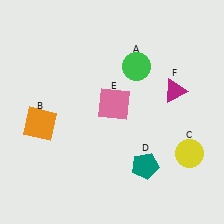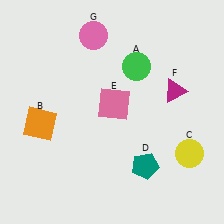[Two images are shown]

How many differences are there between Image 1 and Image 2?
There is 1 difference between the two images.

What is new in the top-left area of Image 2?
A pink circle (G) was added in the top-left area of Image 2.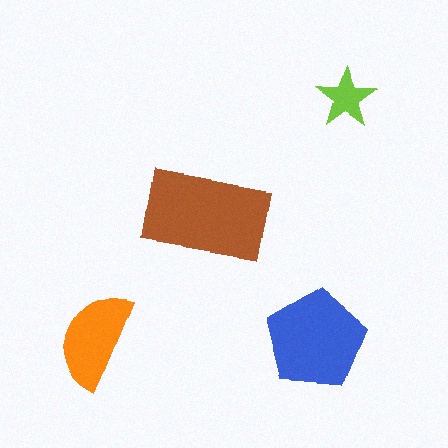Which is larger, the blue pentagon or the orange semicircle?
The blue pentagon.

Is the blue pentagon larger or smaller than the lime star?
Larger.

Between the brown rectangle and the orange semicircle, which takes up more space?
The brown rectangle.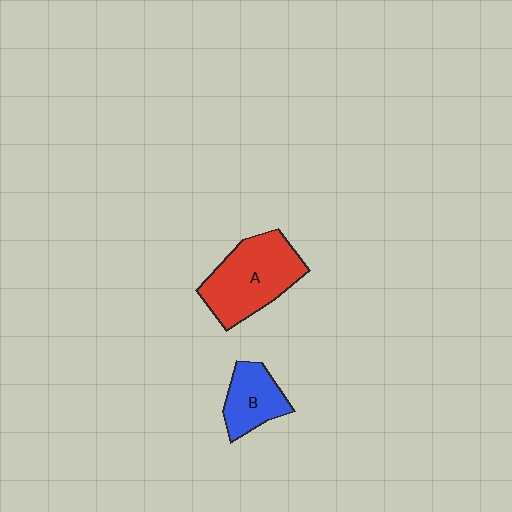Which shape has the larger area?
Shape A (red).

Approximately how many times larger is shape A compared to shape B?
Approximately 1.8 times.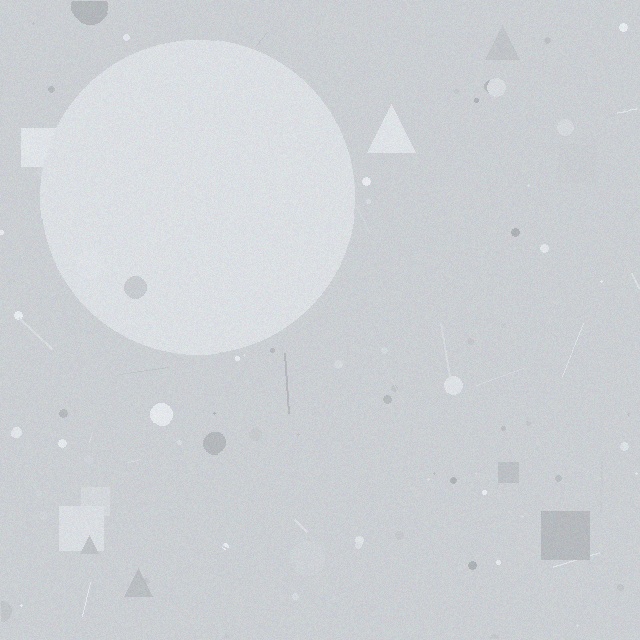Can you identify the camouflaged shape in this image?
The camouflaged shape is a circle.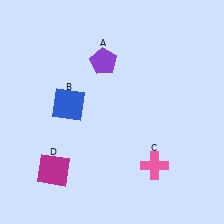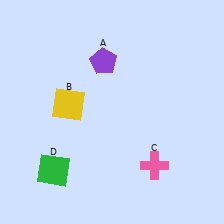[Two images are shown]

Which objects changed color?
B changed from blue to yellow. D changed from magenta to green.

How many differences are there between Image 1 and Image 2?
There are 2 differences between the two images.